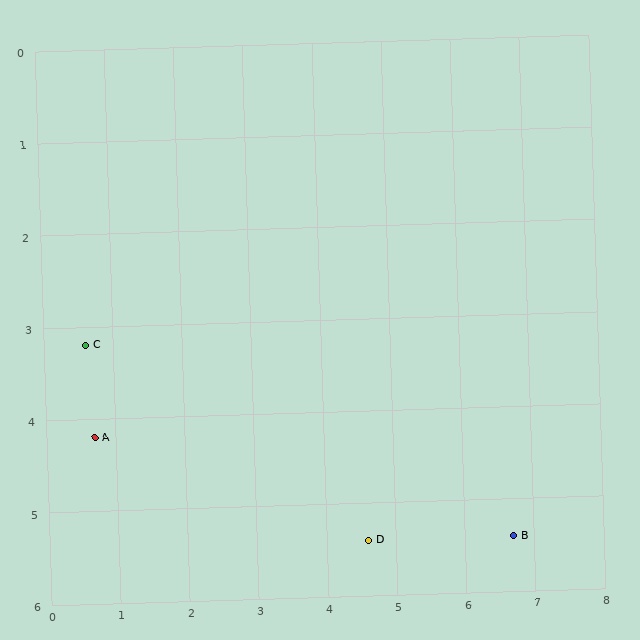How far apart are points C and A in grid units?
Points C and A are about 1.0 grid units apart.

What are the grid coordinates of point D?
Point D is at approximately (4.6, 5.4).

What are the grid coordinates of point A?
Point A is at approximately (0.7, 4.2).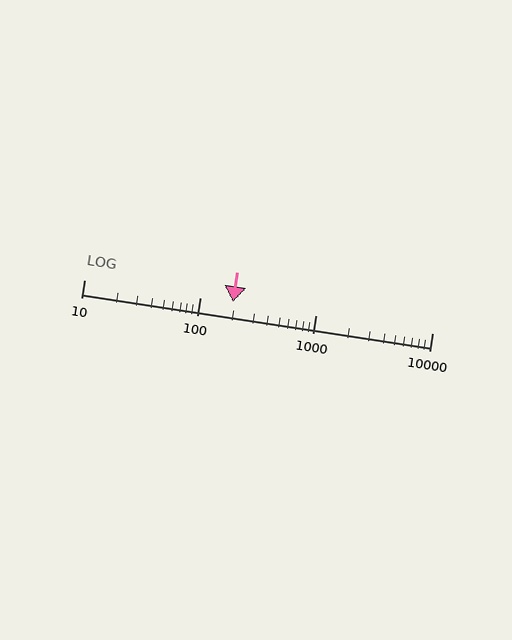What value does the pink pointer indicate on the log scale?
The pointer indicates approximately 190.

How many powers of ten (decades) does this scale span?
The scale spans 3 decades, from 10 to 10000.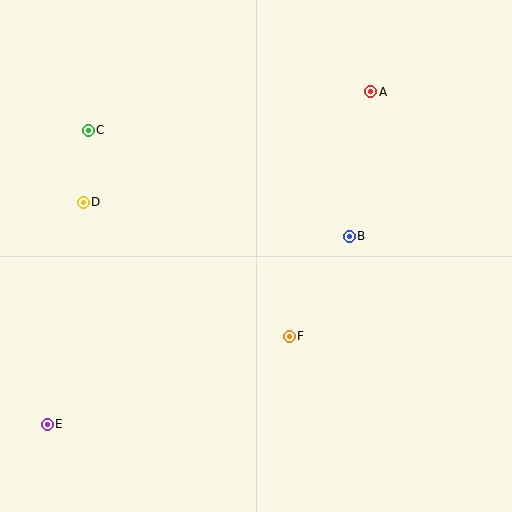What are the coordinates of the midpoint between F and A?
The midpoint between F and A is at (330, 214).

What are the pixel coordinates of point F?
Point F is at (289, 336).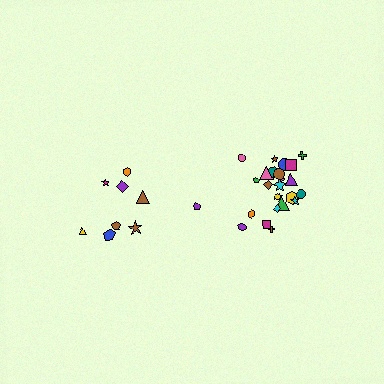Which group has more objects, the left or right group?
The right group.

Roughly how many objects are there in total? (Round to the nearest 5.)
Roughly 35 objects in total.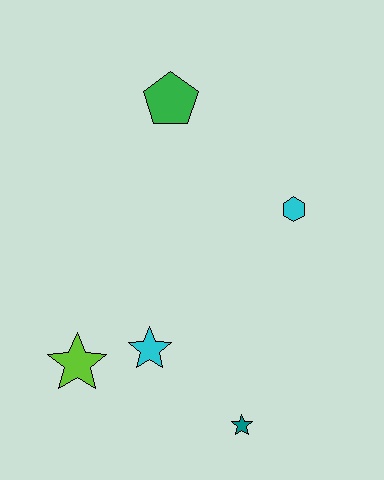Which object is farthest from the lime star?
The green pentagon is farthest from the lime star.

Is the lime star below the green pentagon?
Yes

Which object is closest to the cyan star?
The lime star is closest to the cyan star.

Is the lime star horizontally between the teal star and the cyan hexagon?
No